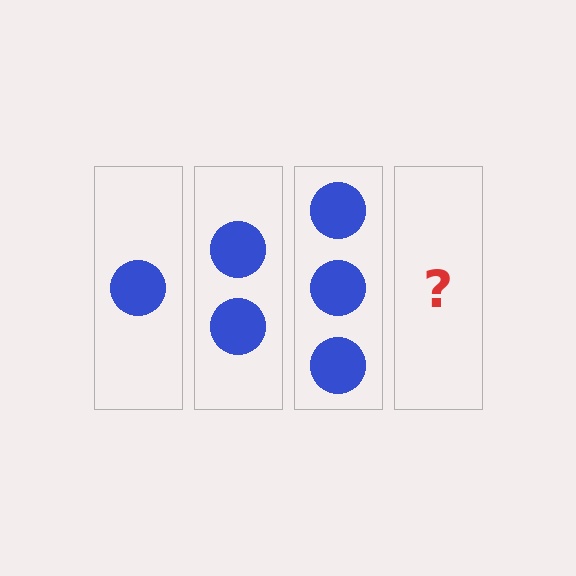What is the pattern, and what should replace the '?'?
The pattern is that each step adds one more circle. The '?' should be 4 circles.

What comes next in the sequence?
The next element should be 4 circles.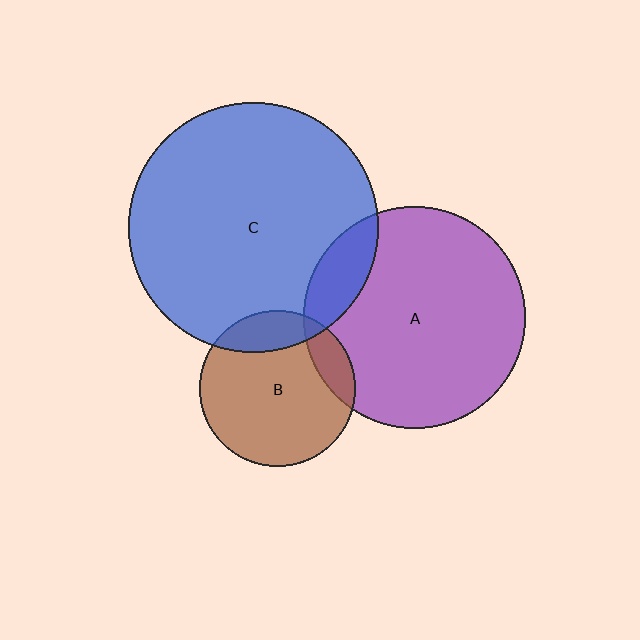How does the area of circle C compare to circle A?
Approximately 1.3 times.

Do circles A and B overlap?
Yes.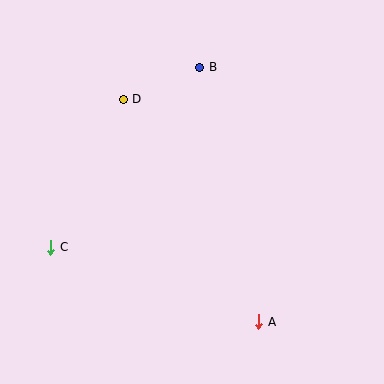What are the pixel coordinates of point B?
Point B is at (200, 67).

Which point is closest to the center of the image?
Point D at (123, 99) is closest to the center.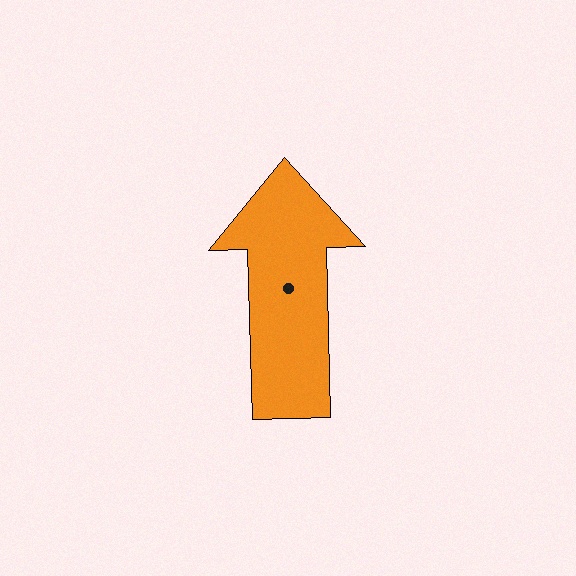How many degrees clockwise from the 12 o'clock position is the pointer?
Approximately 359 degrees.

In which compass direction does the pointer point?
North.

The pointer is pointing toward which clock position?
Roughly 12 o'clock.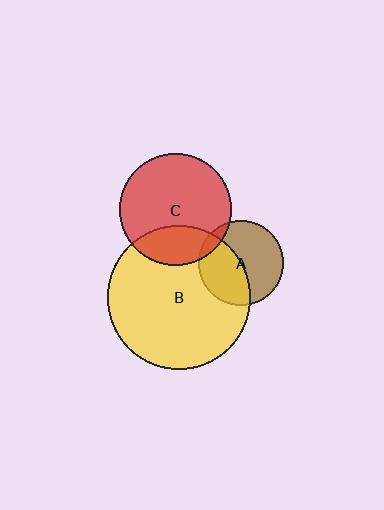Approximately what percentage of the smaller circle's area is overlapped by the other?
Approximately 10%.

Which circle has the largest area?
Circle B (yellow).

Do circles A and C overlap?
Yes.